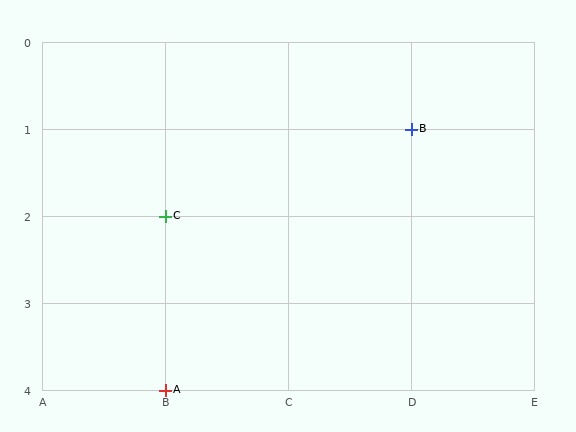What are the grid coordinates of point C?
Point C is at grid coordinates (B, 2).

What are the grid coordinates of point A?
Point A is at grid coordinates (B, 4).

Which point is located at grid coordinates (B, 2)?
Point C is at (B, 2).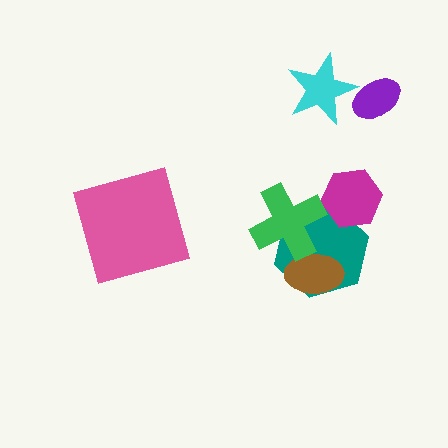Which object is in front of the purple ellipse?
The cyan star is in front of the purple ellipse.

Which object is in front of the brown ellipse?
The green cross is in front of the brown ellipse.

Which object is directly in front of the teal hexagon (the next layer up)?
The brown ellipse is directly in front of the teal hexagon.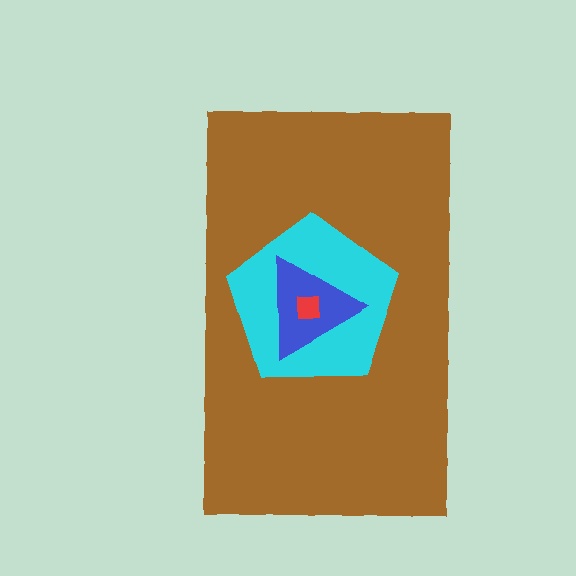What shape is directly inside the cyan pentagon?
The blue triangle.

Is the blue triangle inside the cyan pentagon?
Yes.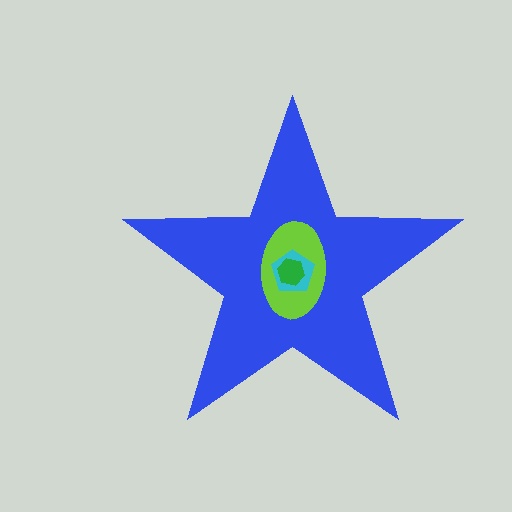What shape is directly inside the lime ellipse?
The cyan pentagon.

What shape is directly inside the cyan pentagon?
The green hexagon.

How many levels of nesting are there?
4.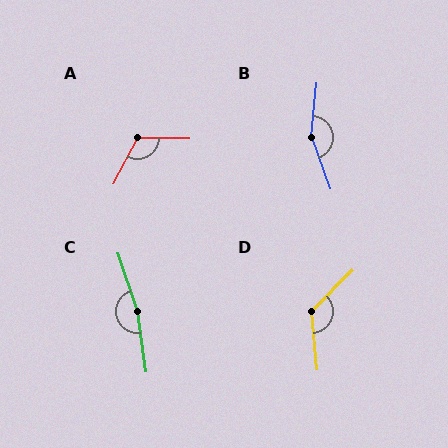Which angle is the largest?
C, at approximately 170 degrees.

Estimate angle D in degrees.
Approximately 130 degrees.